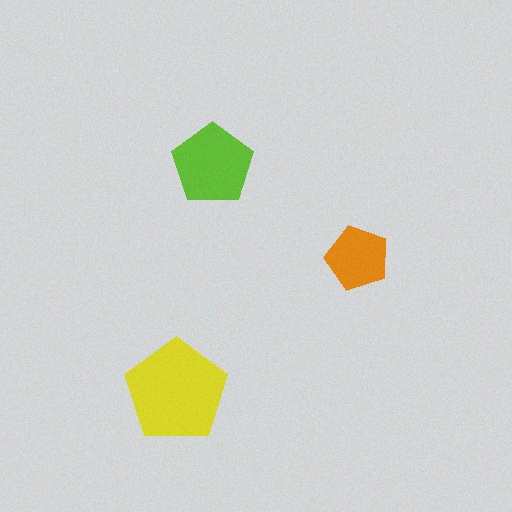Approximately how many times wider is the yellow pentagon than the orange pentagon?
About 1.5 times wider.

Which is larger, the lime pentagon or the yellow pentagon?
The yellow one.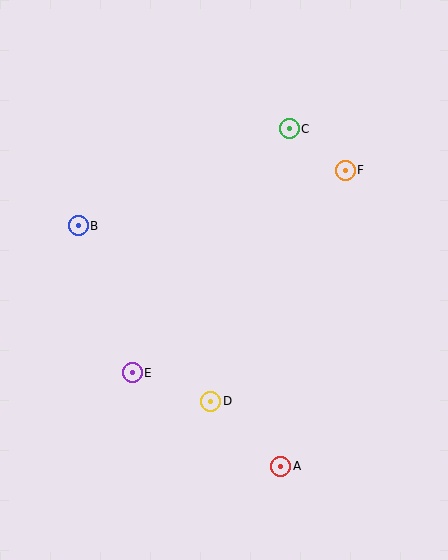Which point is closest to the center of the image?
Point D at (211, 401) is closest to the center.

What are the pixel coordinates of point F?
Point F is at (345, 170).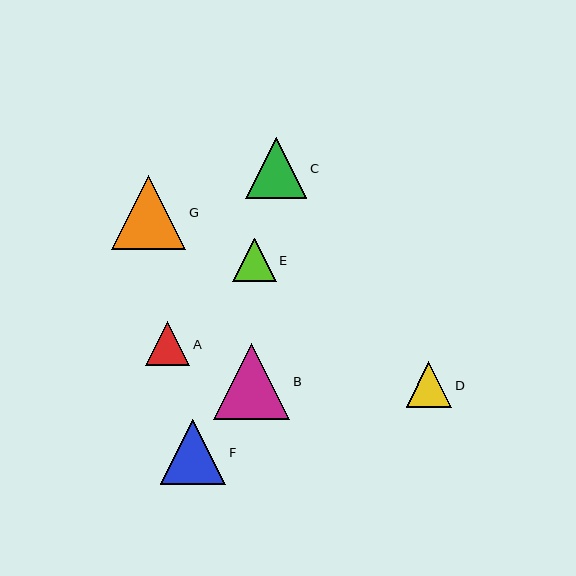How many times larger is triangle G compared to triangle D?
Triangle G is approximately 1.6 times the size of triangle D.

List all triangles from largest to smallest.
From largest to smallest: B, G, F, C, D, A, E.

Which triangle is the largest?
Triangle B is the largest with a size of approximately 77 pixels.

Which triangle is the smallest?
Triangle E is the smallest with a size of approximately 44 pixels.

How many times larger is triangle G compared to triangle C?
Triangle G is approximately 1.2 times the size of triangle C.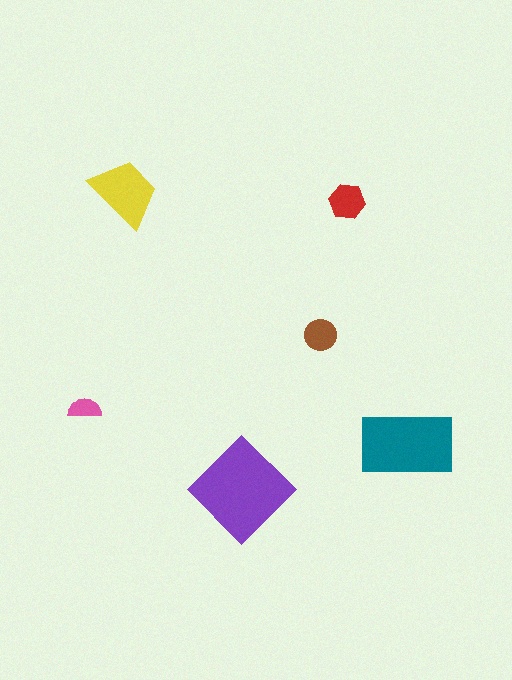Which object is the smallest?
The pink semicircle.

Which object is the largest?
The purple diamond.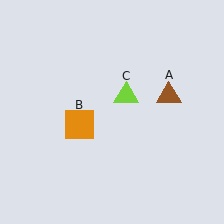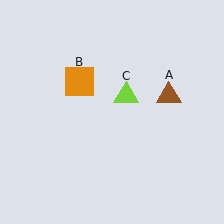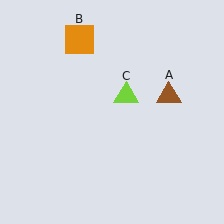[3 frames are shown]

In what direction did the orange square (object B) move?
The orange square (object B) moved up.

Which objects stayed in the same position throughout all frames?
Brown triangle (object A) and lime triangle (object C) remained stationary.